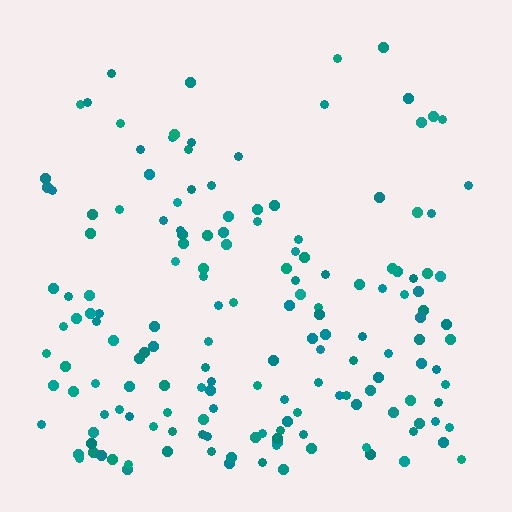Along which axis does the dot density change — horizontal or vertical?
Vertical.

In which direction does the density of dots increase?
From top to bottom, with the bottom side densest.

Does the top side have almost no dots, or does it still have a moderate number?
Still a moderate number, just noticeably fewer than the bottom.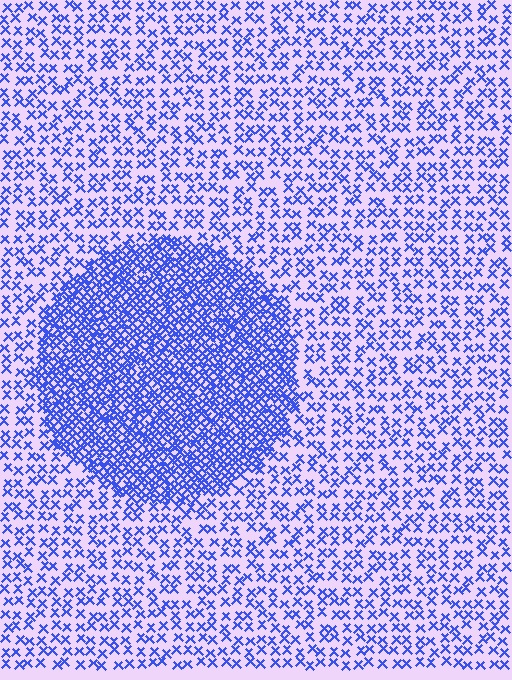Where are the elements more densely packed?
The elements are more densely packed inside the circle boundary.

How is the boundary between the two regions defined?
The boundary is defined by a change in element density (approximately 2.6x ratio). All elements are the same color, size, and shape.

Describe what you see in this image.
The image contains small blue elements arranged at two different densities. A circle-shaped region is visible where the elements are more densely packed than the surrounding area.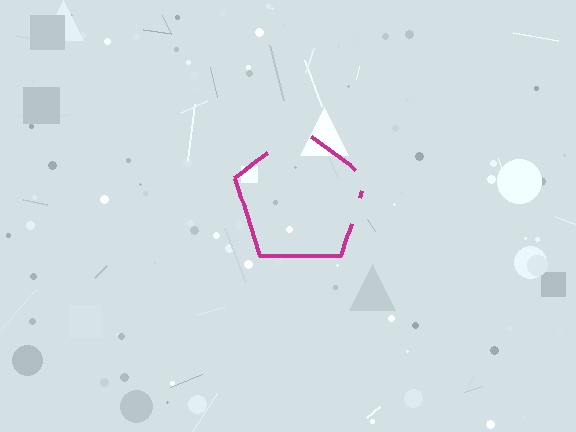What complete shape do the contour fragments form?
The contour fragments form a pentagon.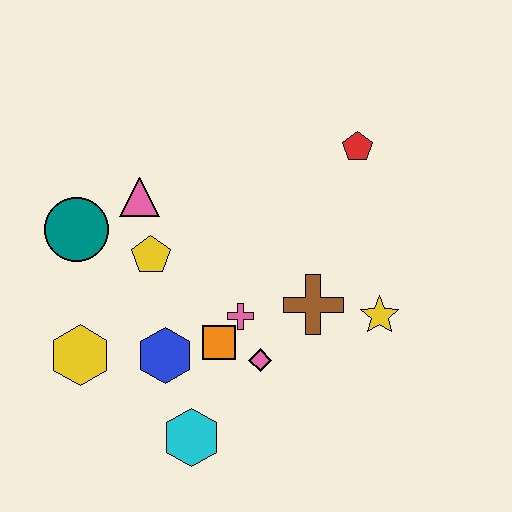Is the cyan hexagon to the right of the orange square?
No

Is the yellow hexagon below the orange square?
Yes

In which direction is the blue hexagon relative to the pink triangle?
The blue hexagon is below the pink triangle.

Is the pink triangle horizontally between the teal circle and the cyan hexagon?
Yes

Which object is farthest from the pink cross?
The red pentagon is farthest from the pink cross.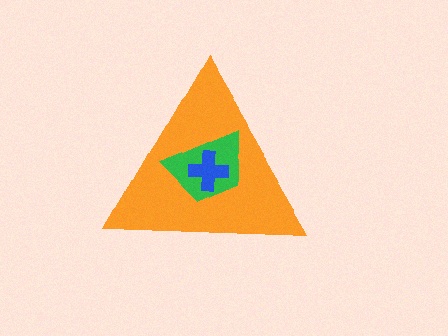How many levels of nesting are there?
3.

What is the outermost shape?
The orange triangle.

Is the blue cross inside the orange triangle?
Yes.